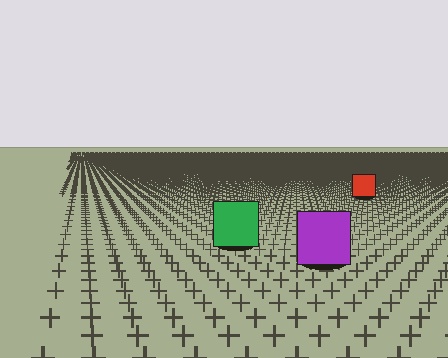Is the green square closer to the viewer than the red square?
Yes. The green square is closer — you can tell from the texture gradient: the ground texture is coarser near it.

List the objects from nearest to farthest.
From nearest to farthest: the purple square, the green square, the red square.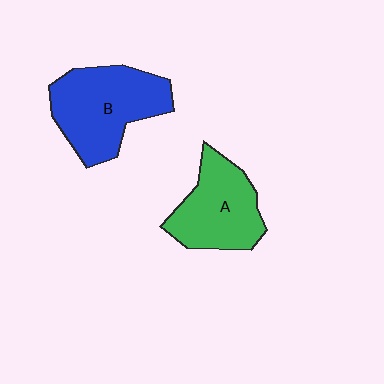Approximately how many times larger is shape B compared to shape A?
Approximately 1.2 times.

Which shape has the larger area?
Shape B (blue).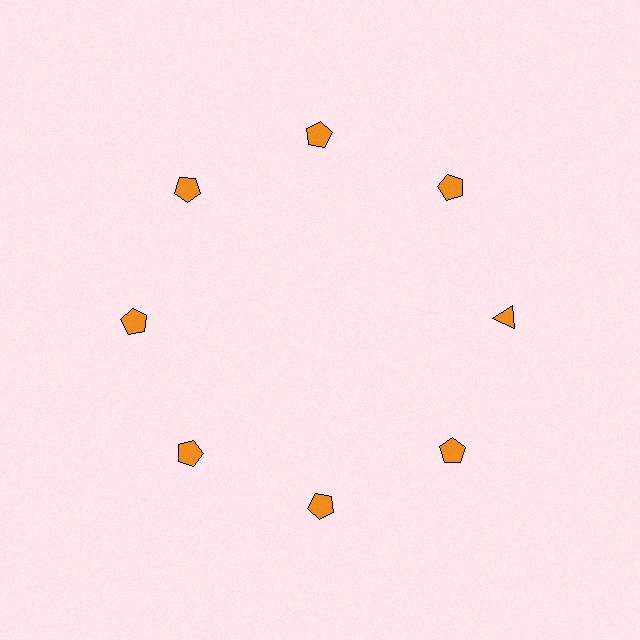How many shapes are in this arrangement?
There are 8 shapes arranged in a ring pattern.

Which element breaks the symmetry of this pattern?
The orange triangle at roughly the 3 o'clock position breaks the symmetry. All other shapes are orange pentagons.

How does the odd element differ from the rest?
It has a different shape: triangle instead of pentagon.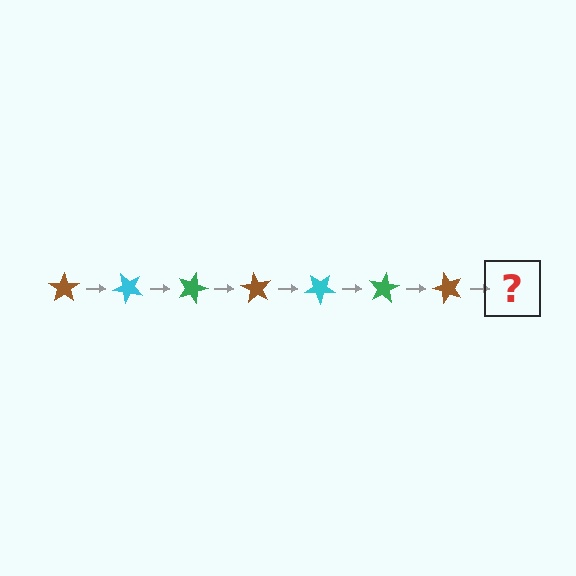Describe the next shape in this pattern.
It should be a cyan star, rotated 315 degrees from the start.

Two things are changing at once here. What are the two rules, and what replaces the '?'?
The two rules are that it rotates 45 degrees each step and the color cycles through brown, cyan, and green. The '?' should be a cyan star, rotated 315 degrees from the start.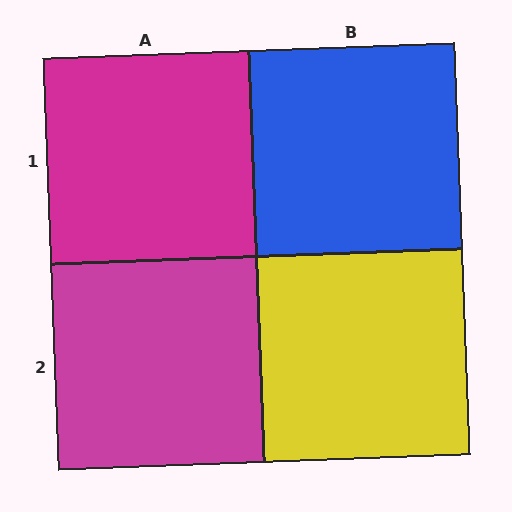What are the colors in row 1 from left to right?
Magenta, blue.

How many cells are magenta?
2 cells are magenta.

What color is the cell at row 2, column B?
Yellow.